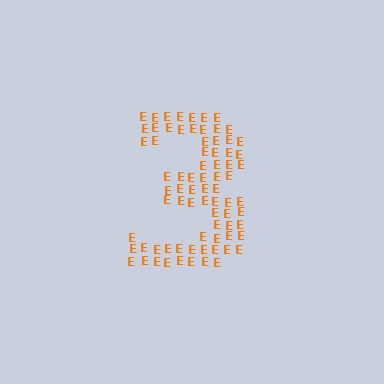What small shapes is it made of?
It is made of small letter E's.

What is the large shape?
The large shape is the digit 3.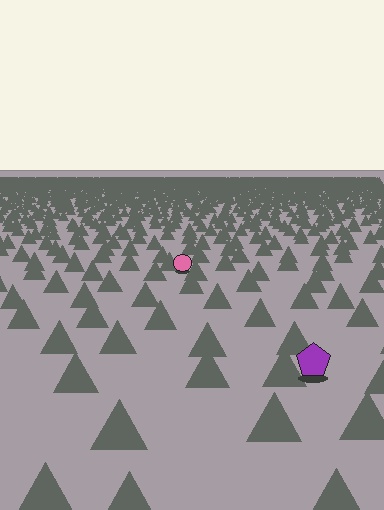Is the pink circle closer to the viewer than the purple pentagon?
No. The purple pentagon is closer — you can tell from the texture gradient: the ground texture is coarser near it.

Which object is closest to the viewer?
The purple pentagon is closest. The texture marks near it are larger and more spread out.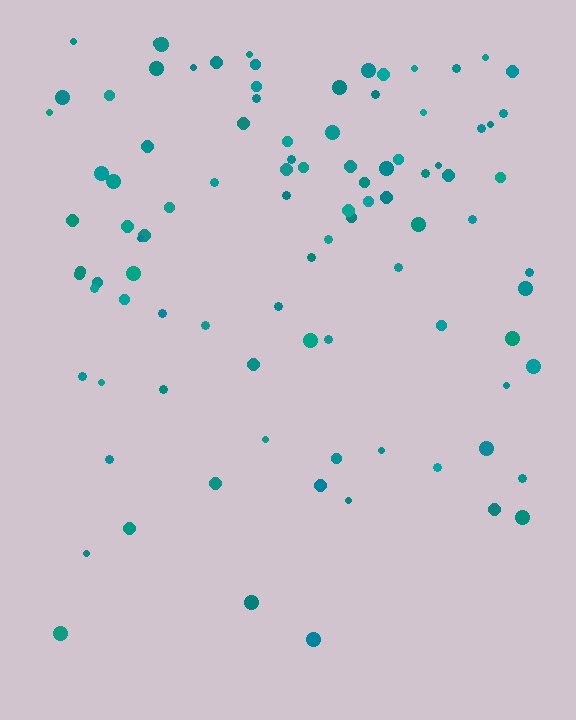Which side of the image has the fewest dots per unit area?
The bottom.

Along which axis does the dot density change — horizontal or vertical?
Vertical.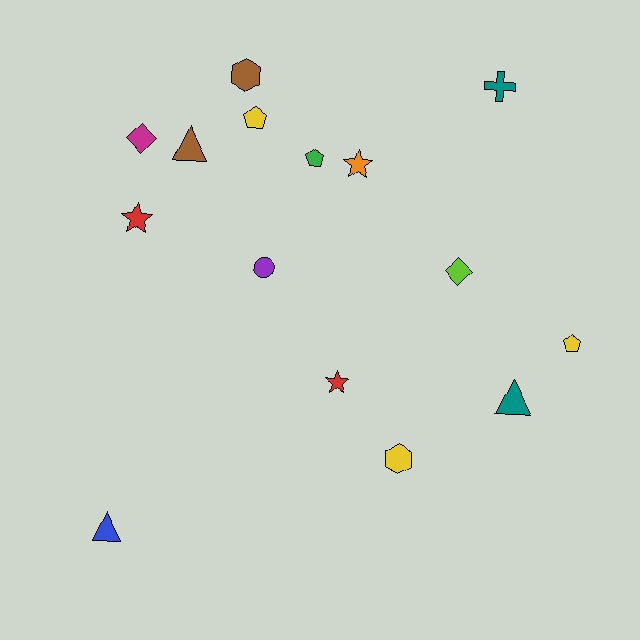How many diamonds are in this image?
There are 2 diamonds.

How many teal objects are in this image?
There are 2 teal objects.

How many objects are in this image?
There are 15 objects.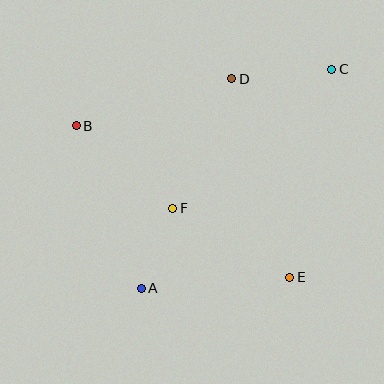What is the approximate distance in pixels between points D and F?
The distance between D and F is approximately 142 pixels.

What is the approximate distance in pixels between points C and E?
The distance between C and E is approximately 212 pixels.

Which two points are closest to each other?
Points A and F are closest to each other.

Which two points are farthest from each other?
Points A and C are farthest from each other.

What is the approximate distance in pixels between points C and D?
The distance between C and D is approximately 100 pixels.